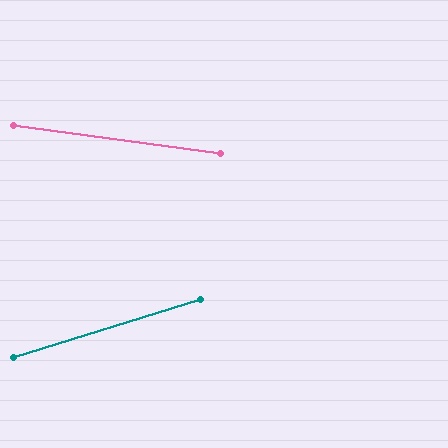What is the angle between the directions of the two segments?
Approximately 25 degrees.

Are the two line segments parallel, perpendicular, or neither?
Neither parallel nor perpendicular — they differ by about 25°.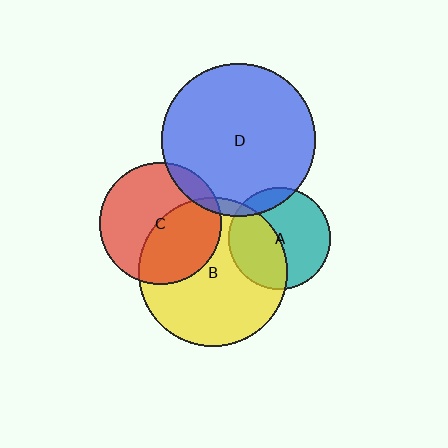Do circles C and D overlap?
Yes.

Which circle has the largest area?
Circle D (blue).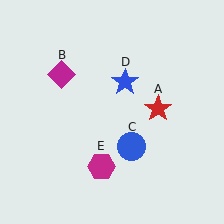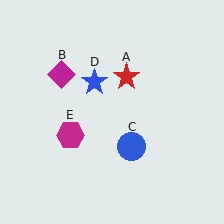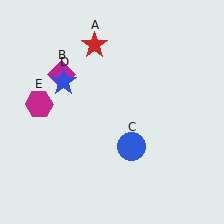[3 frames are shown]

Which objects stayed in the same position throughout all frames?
Magenta diamond (object B) and blue circle (object C) remained stationary.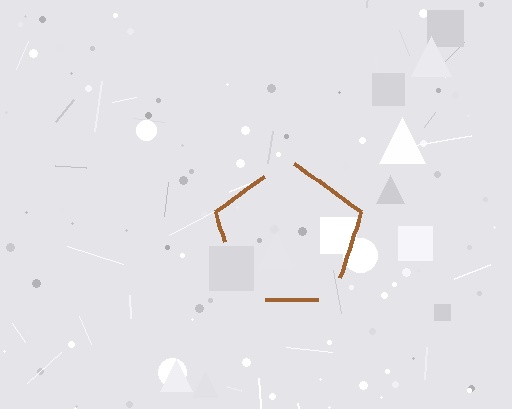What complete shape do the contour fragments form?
The contour fragments form a pentagon.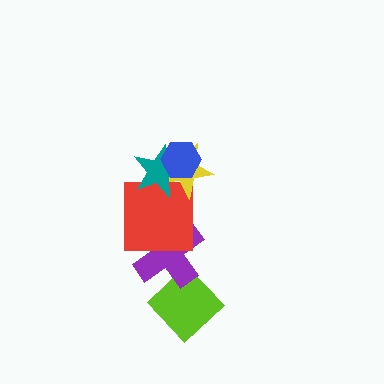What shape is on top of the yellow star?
The teal star is on top of the yellow star.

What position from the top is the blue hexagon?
The blue hexagon is 1st from the top.